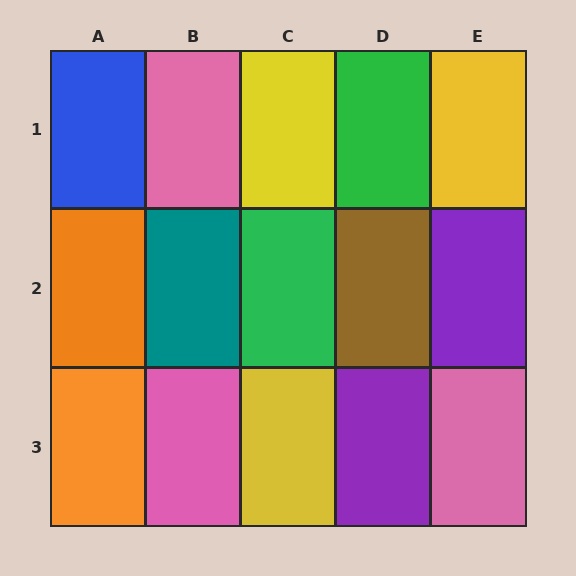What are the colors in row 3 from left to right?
Orange, pink, yellow, purple, pink.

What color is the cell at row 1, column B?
Pink.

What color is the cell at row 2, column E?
Purple.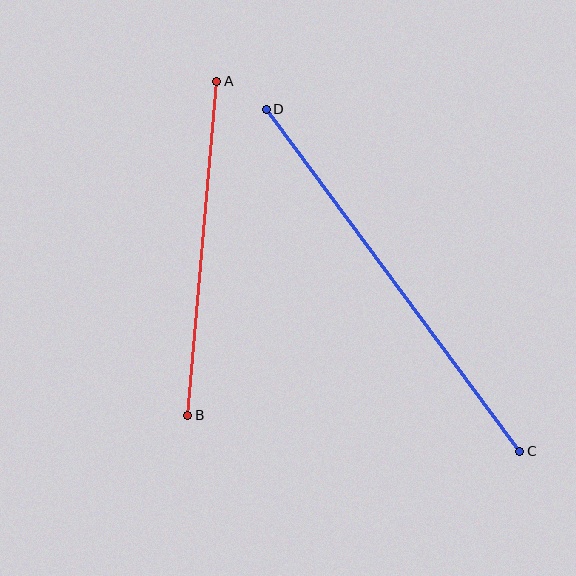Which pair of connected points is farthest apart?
Points C and D are farthest apart.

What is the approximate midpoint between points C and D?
The midpoint is at approximately (393, 280) pixels.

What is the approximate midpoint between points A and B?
The midpoint is at approximately (202, 248) pixels.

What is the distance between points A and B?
The distance is approximately 335 pixels.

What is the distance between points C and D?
The distance is approximately 426 pixels.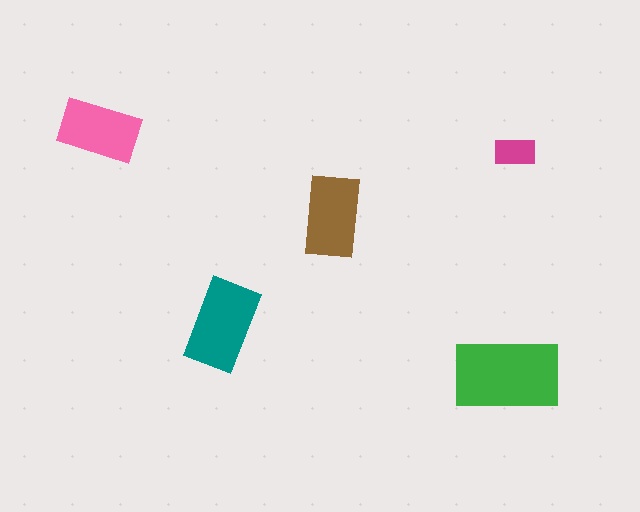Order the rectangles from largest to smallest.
the green one, the teal one, the brown one, the pink one, the magenta one.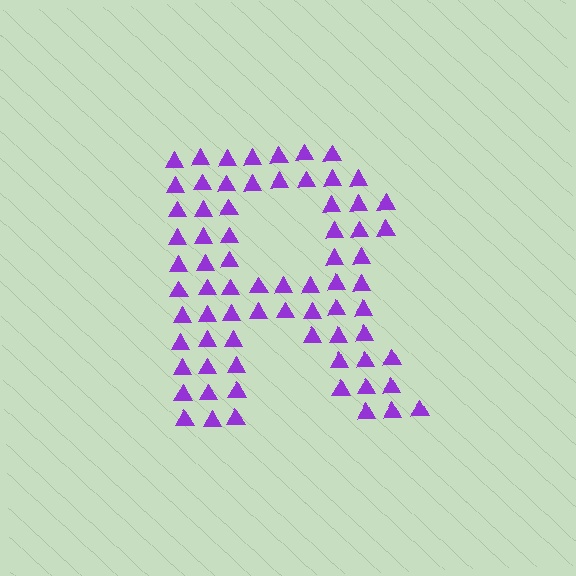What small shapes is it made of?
It is made of small triangles.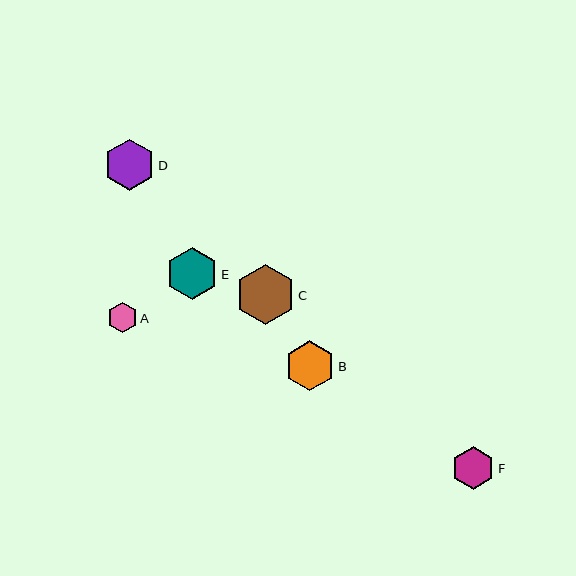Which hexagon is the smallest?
Hexagon A is the smallest with a size of approximately 30 pixels.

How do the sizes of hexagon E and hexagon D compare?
Hexagon E and hexagon D are approximately the same size.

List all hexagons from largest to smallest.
From largest to smallest: C, E, D, B, F, A.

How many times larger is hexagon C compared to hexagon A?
Hexagon C is approximately 1.9 times the size of hexagon A.